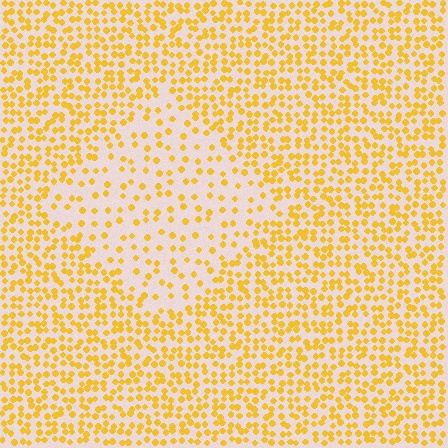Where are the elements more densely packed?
The elements are more densely packed outside the diamond boundary.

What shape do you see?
I see a diamond.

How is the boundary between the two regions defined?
The boundary is defined by a change in element density (approximately 2.3x ratio). All elements are the same color, size, and shape.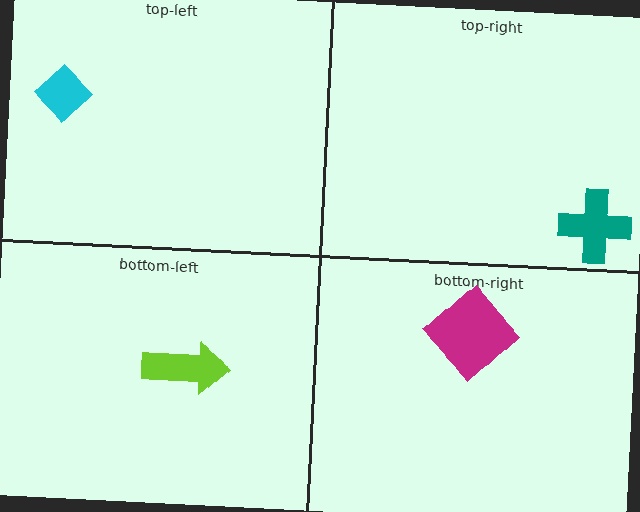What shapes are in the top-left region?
The cyan diamond.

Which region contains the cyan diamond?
The top-left region.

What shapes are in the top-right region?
The teal cross.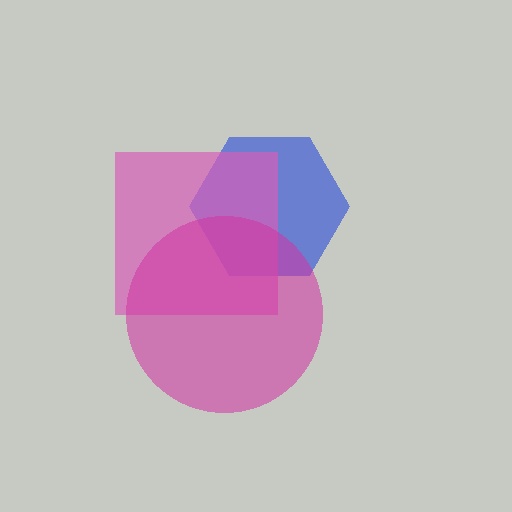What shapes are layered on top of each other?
The layered shapes are: a blue hexagon, a pink square, a magenta circle.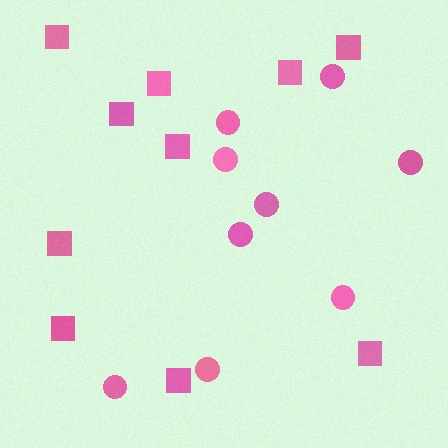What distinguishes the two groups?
There are 2 groups: one group of circles (9) and one group of squares (10).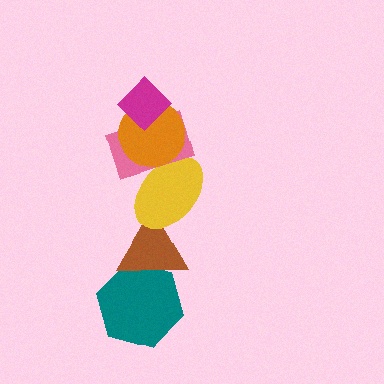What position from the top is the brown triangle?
The brown triangle is 5th from the top.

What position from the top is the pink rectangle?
The pink rectangle is 3rd from the top.